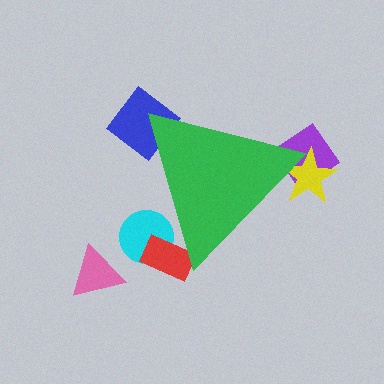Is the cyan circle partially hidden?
Yes, the cyan circle is partially hidden behind the green triangle.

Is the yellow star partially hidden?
Yes, the yellow star is partially hidden behind the green triangle.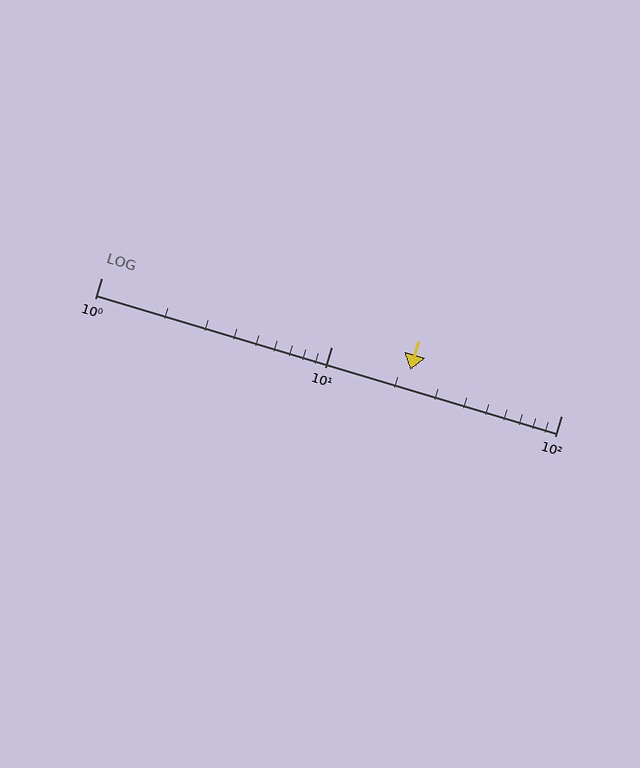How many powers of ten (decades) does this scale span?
The scale spans 2 decades, from 1 to 100.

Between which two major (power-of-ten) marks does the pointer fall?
The pointer is between 10 and 100.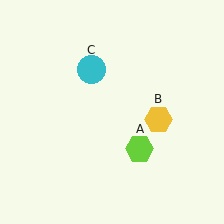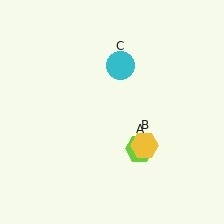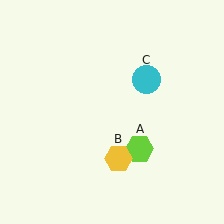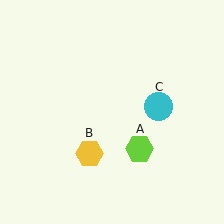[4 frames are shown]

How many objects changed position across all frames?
2 objects changed position: yellow hexagon (object B), cyan circle (object C).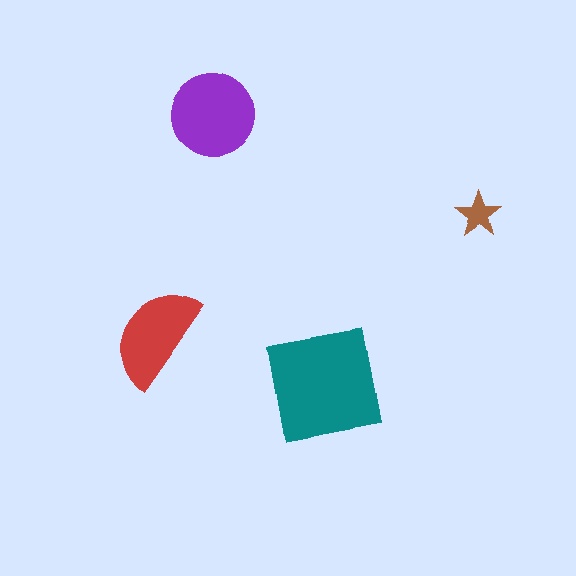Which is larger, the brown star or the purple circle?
The purple circle.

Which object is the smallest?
The brown star.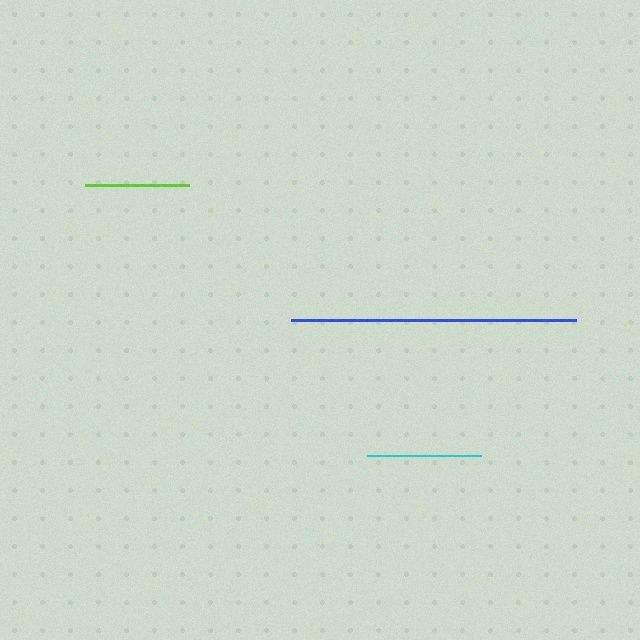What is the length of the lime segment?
The lime segment is approximately 104 pixels long.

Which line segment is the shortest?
The lime line is the shortest at approximately 104 pixels.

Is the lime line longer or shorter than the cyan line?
The cyan line is longer than the lime line.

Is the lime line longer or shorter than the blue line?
The blue line is longer than the lime line.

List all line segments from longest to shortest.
From longest to shortest: blue, cyan, lime.